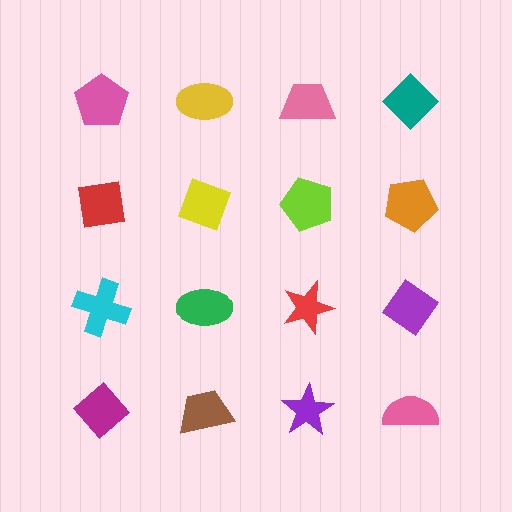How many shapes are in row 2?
4 shapes.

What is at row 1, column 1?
A pink pentagon.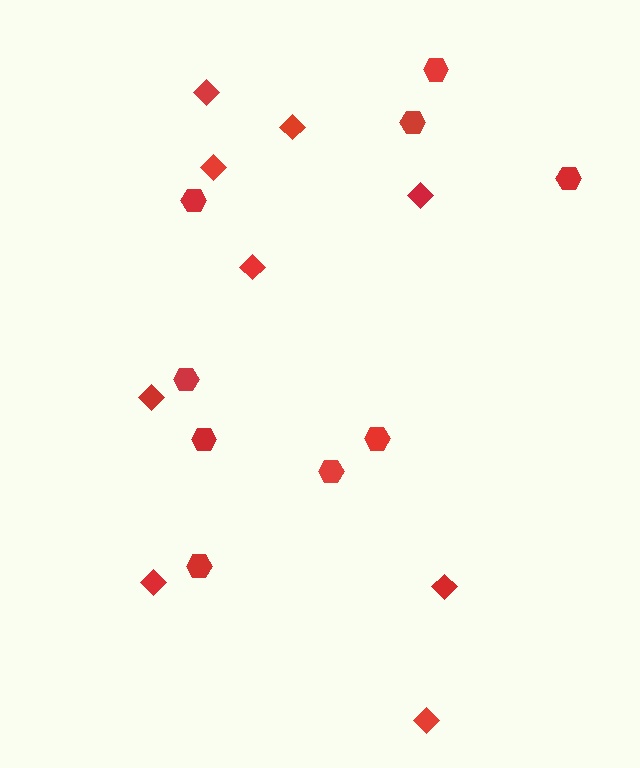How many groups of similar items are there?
There are 2 groups: one group of hexagons (9) and one group of diamonds (9).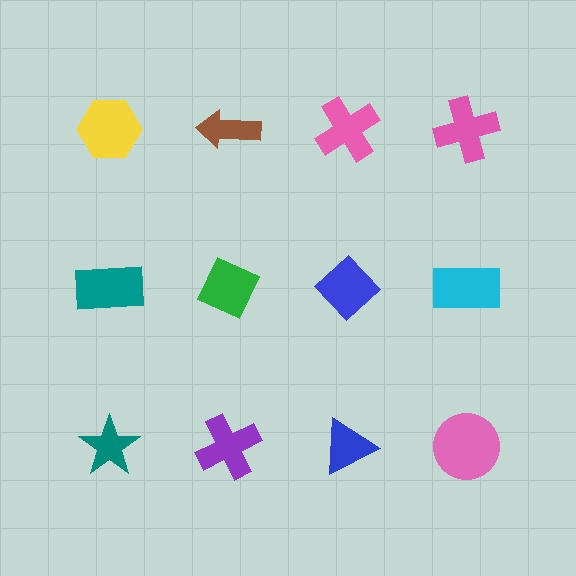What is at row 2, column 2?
A green diamond.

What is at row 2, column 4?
A cyan rectangle.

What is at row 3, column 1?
A teal star.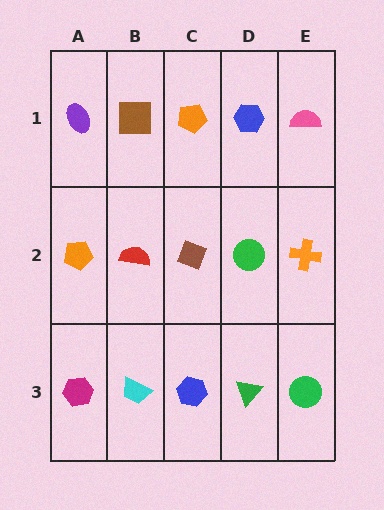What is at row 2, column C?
A brown diamond.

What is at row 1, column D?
A blue hexagon.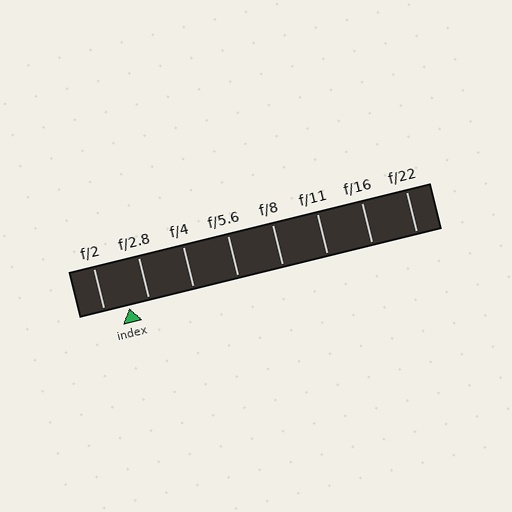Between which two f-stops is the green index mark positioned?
The index mark is between f/2 and f/2.8.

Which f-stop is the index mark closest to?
The index mark is closest to f/2.8.